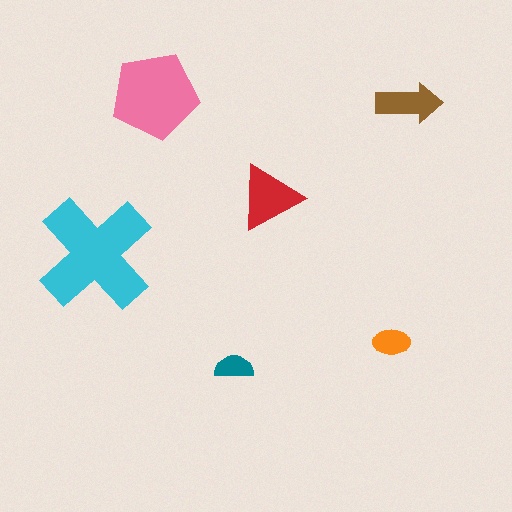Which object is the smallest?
The teal semicircle.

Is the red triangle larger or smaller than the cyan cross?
Smaller.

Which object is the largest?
The cyan cross.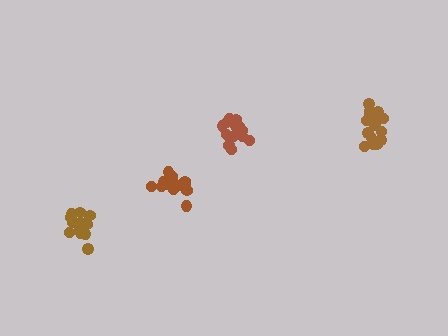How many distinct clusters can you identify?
There are 4 distinct clusters.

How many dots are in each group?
Group 1: 14 dots, Group 2: 17 dots, Group 3: 17 dots, Group 4: 14 dots (62 total).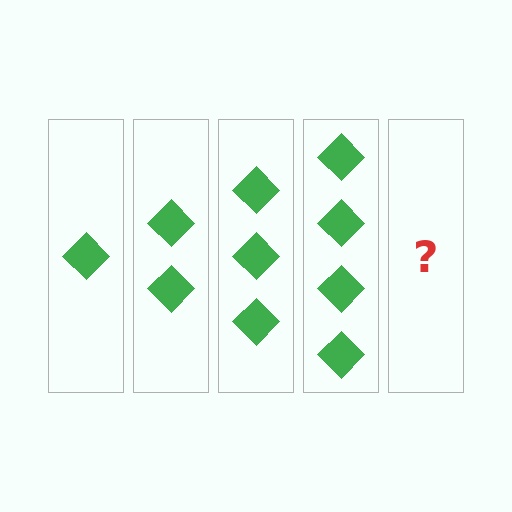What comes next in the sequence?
The next element should be 5 diamonds.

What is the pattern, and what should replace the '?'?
The pattern is that each step adds one more diamond. The '?' should be 5 diamonds.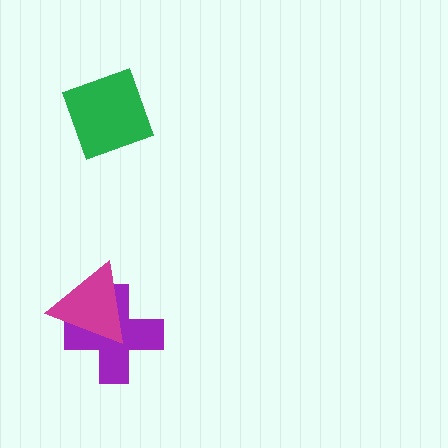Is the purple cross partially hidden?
Yes, it is partially covered by another shape.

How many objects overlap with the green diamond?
0 objects overlap with the green diamond.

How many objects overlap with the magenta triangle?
1 object overlaps with the magenta triangle.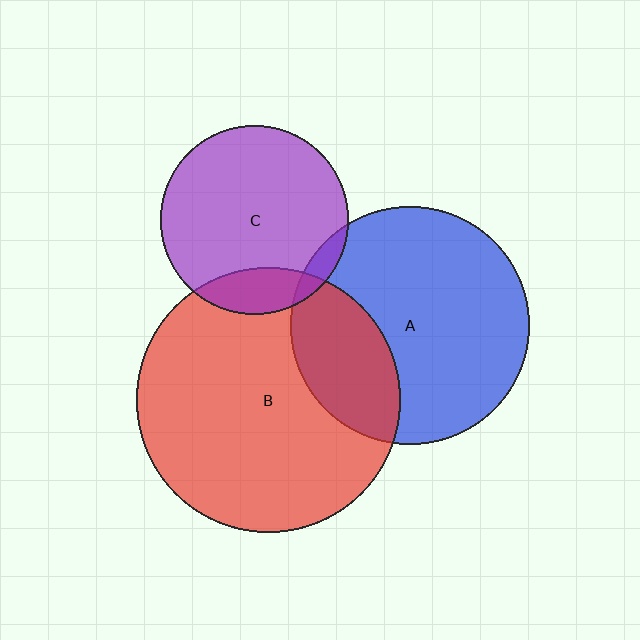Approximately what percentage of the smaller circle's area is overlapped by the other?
Approximately 5%.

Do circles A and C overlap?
Yes.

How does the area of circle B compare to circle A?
Approximately 1.2 times.